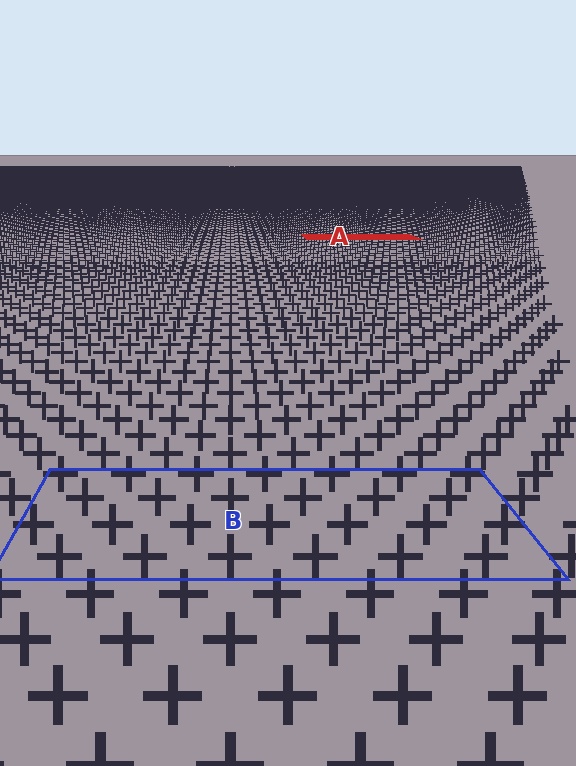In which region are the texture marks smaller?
The texture marks are smaller in region A, because it is farther away.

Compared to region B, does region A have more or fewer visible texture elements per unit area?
Region A has more texture elements per unit area — they are packed more densely because it is farther away.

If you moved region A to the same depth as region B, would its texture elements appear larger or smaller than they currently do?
They would appear larger. At a closer depth, the same texture elements are projected at a bigger on-screen size.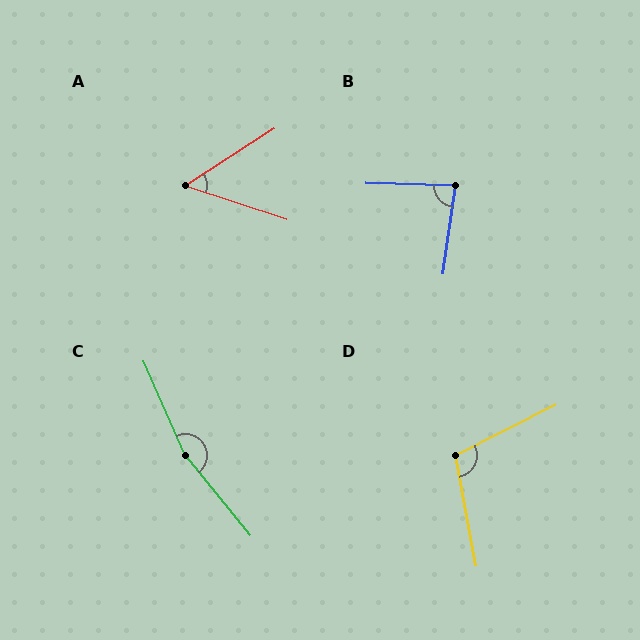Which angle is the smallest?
A, at approximately 51 degrees.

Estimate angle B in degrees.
Approximately 83 degrees.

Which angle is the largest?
C, at approximately 165 degrees.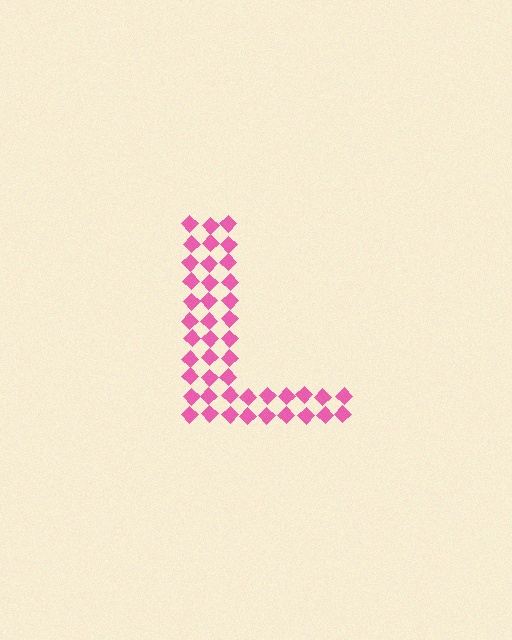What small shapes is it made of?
It is made of small diamonds.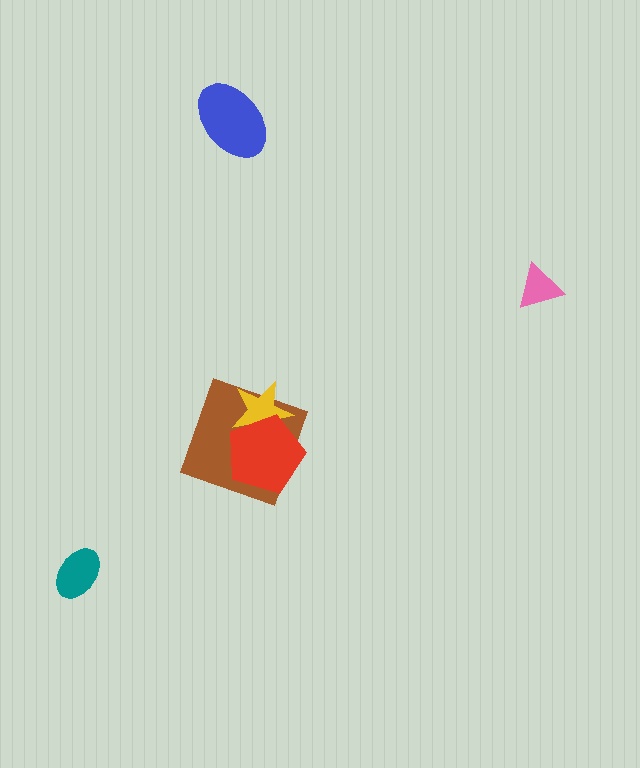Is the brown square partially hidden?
Yes, it is partially covered by another shape.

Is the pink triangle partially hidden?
No, no other shape covers it.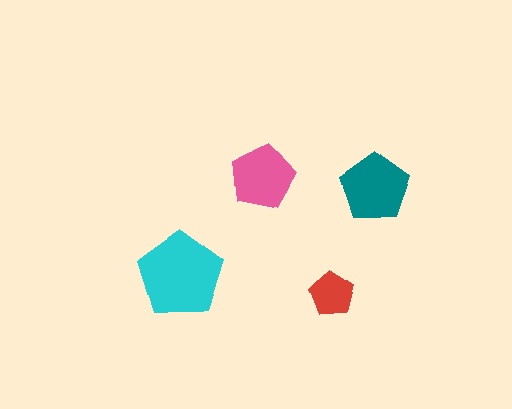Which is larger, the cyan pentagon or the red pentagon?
The cyan one.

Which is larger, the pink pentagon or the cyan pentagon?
The cyan one.